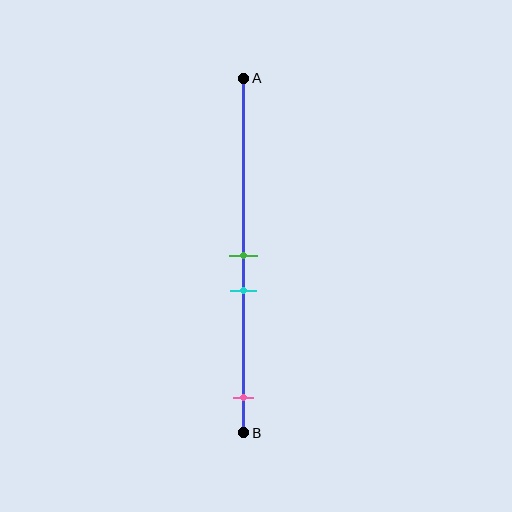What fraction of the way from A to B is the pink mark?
The pink mark is approximately 90% (0.9) of the way from A to B.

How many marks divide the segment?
There are 3 marks dividing the segment.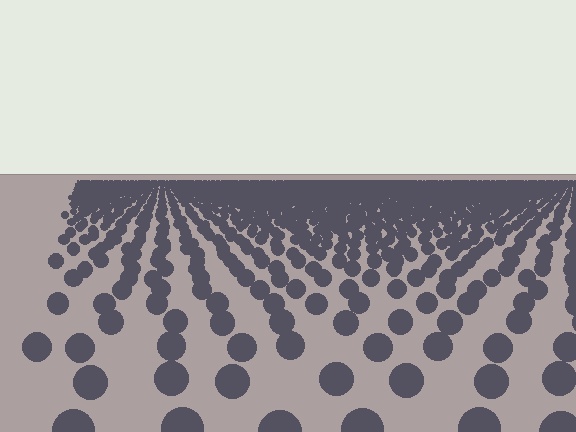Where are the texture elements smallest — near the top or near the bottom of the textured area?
Near the top.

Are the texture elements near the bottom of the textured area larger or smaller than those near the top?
Larger. Near the bottom, elements are closer to the viewer and appear at a bigger on-screen size.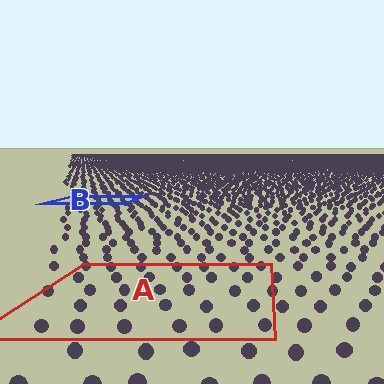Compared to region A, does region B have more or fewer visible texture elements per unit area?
Region B has more texture elements per unit area — they are packed more densely because it is farther away.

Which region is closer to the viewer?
Region A is closer. The texture elements there are larger and more spread out.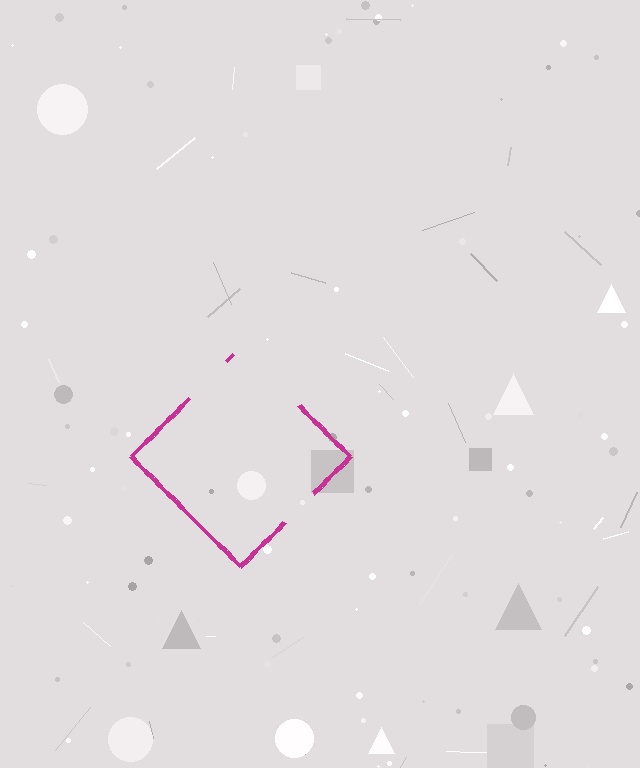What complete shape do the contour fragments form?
The contour fragments form a diamond.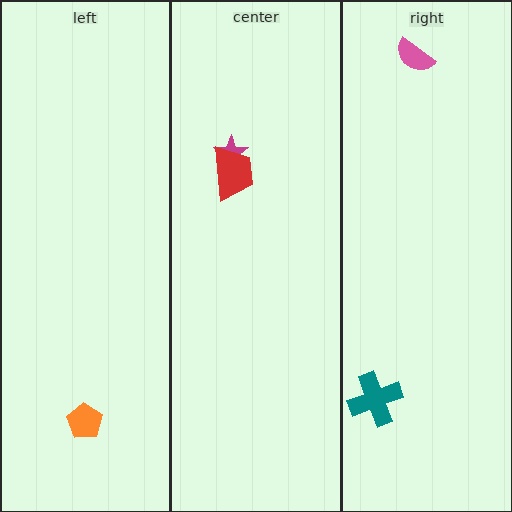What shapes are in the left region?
The orange pentagon.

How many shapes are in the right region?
2.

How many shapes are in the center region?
2.